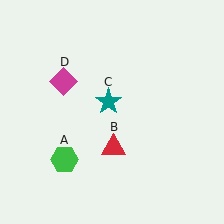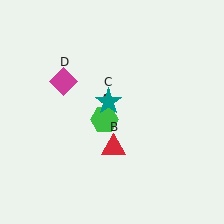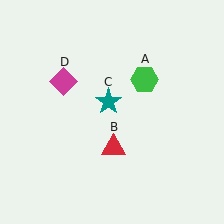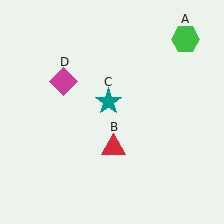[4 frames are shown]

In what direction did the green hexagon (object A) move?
The green hexagon (object A) moved up and to the right.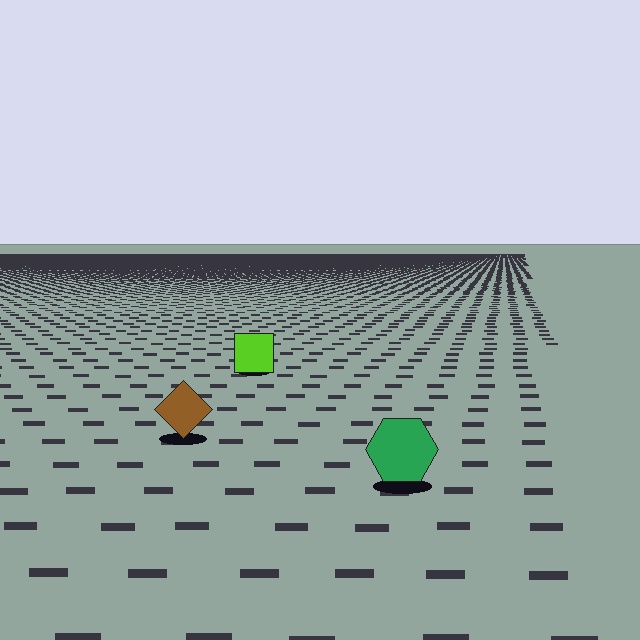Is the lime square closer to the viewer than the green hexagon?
No. The green hexagon is closer — you can tell from the texture gradient: the ground texture is coarser near it.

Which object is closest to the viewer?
The green hexagon is closest. The texture marks near it are larger and more spread out.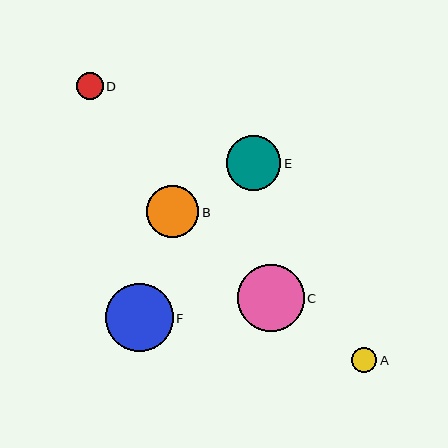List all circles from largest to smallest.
From largest to smallest: F, C, E, B, D, A.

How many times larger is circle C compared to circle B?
Circle C is approximately 1.3 times the size of circle B.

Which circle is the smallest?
Circle A is the smallest with a size of approximately 25 pixels.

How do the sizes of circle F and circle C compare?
Circle F and circle C are approximately the same size.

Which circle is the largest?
Circle F is the largest with a size of approximately 68 pixels.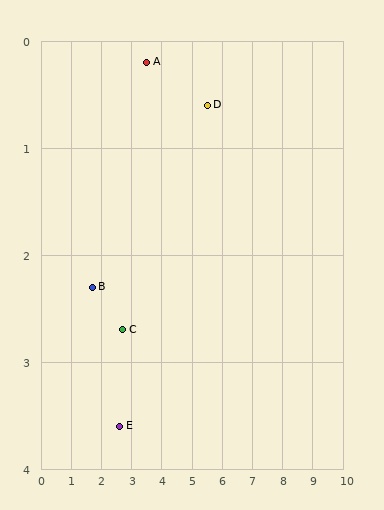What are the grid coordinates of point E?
Point E is at approximately (2.6, 3.6).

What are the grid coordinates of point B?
Point B is at approximately (1.7, 2.3).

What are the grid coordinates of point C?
Point C is at approximately (2.7, 2.7).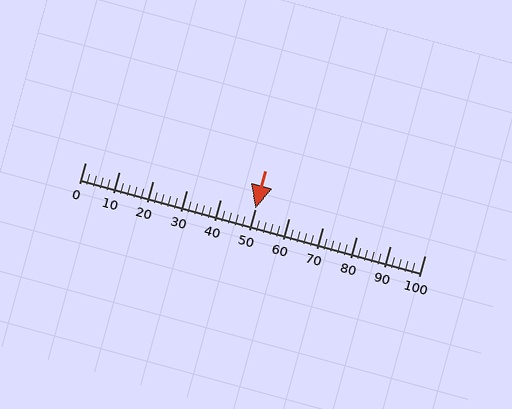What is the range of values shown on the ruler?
The ruler shows values from 0 to 100.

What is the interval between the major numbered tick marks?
The major tick marks are spaced 10 units apart.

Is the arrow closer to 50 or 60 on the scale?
The arrow is closer to 50.